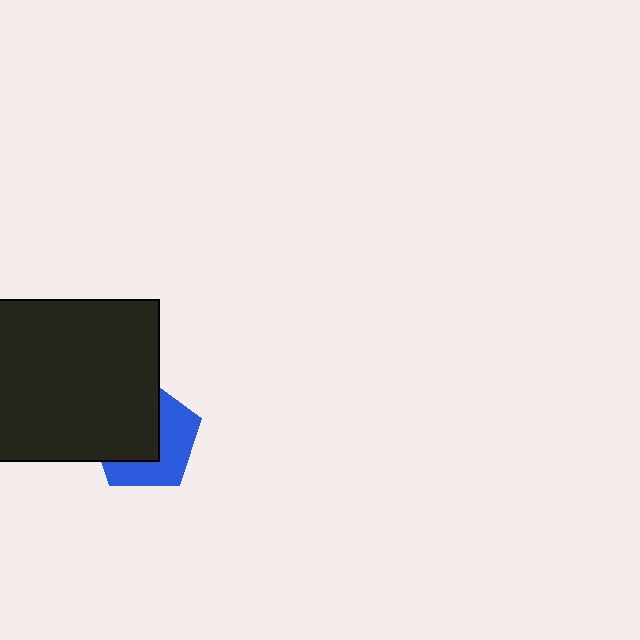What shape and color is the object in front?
The object in front is a black square.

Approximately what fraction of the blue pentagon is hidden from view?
Roughly 53% of the blue pentagon is hidden behind the black square.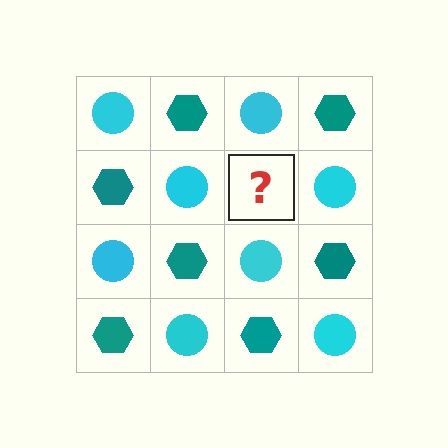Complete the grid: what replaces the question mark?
The question mark should be replaced with a teal hexagon.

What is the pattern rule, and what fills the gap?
The rule is that it alternates cyan circle and teal hexagon in a checkerboard pattern. The gap should be filled with a teal hexagon.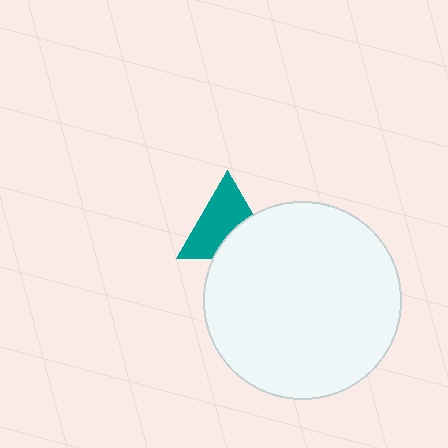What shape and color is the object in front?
The object in front is a white circle.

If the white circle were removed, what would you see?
You would see the complete teal triangle.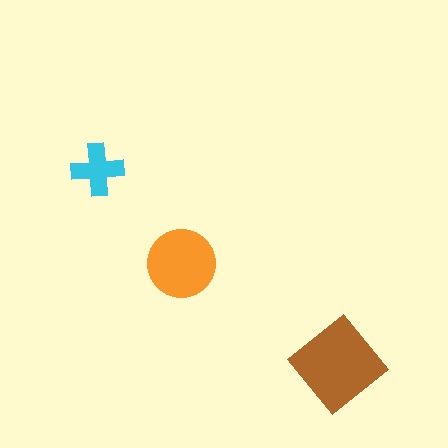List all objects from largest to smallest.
The brown diamond, the orange circle, the cyan cross.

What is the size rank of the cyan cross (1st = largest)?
3rd.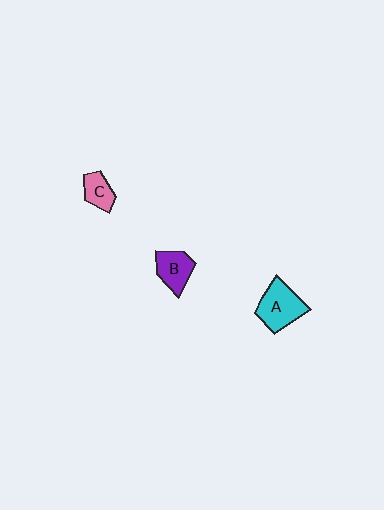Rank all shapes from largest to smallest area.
From largest to smallest: A (cyan), B (purple), C (pink).